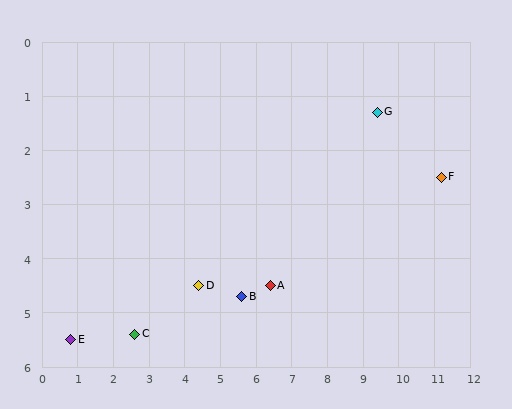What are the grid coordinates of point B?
Point B is at approximately (5.6, 4.7).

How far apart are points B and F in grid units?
Points B and F are about 6.0 grid units apart.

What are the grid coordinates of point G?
Point G is at approximately (9.4, 1.3).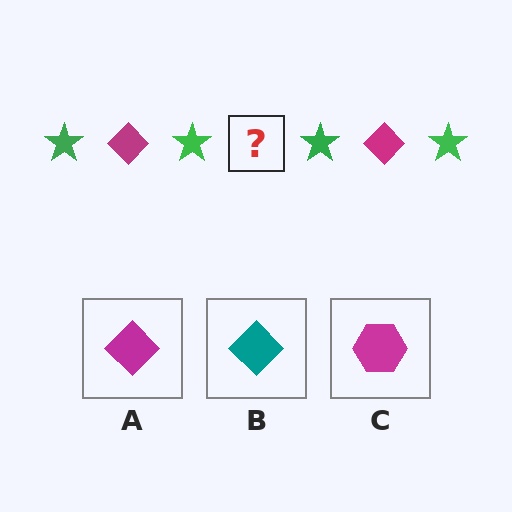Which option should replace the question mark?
Option A.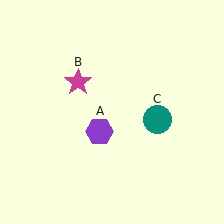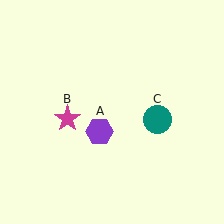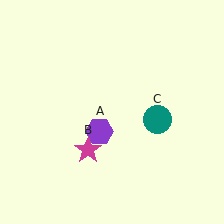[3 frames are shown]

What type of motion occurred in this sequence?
The magenta star (object B) rotated counterclockwise around the center of the scene.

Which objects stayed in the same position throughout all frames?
Purple hexagon (object A) and teal circle (object C) remained stationary.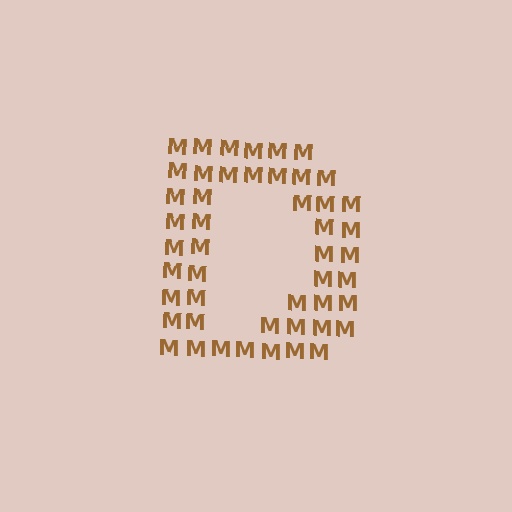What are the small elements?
The small elements are letter M's.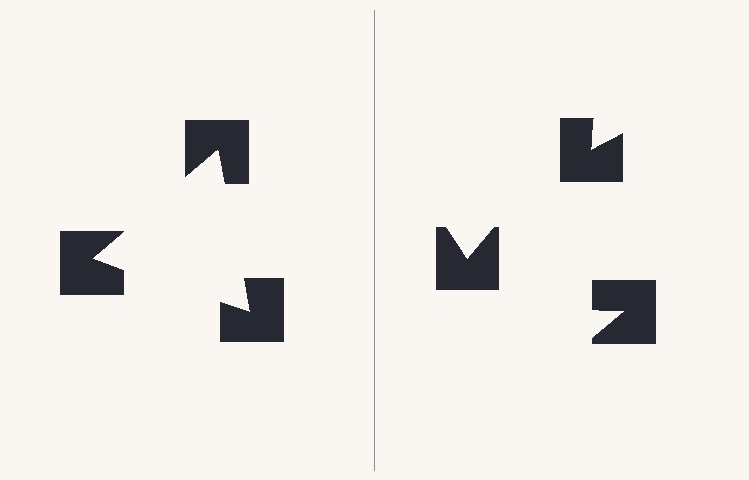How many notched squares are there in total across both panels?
6 — 3 on each side.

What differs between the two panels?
The notched squares are positioned identically on both sides; only the wedge orientations differ. On the left they align to a triangle; on the right they are misaligned.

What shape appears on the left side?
An illusory triangle.